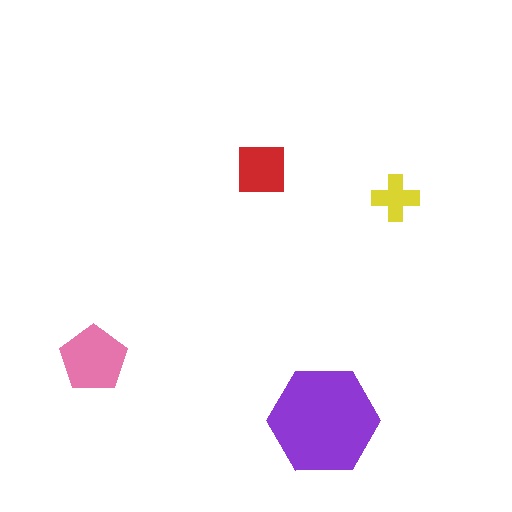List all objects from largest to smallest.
The purple hexagon, the pink pentagon, the red square, the yellow cross.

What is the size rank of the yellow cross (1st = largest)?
4th.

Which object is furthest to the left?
The pink pentagon is leftmost.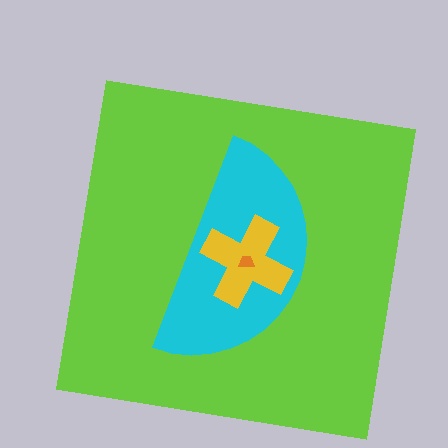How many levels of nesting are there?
4.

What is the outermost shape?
The lime square.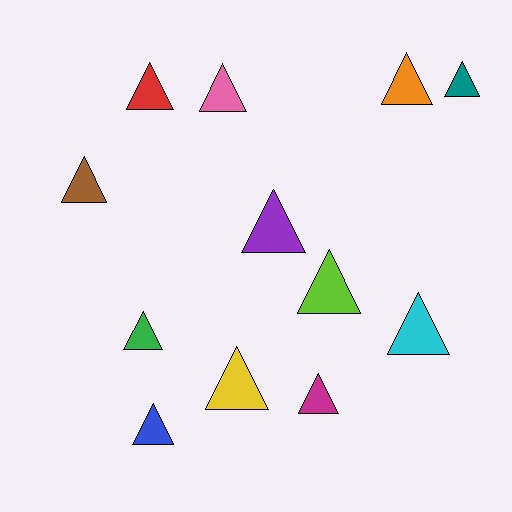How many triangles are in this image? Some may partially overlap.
There are 12 triangles.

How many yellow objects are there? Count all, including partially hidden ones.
There is 1 yellow object.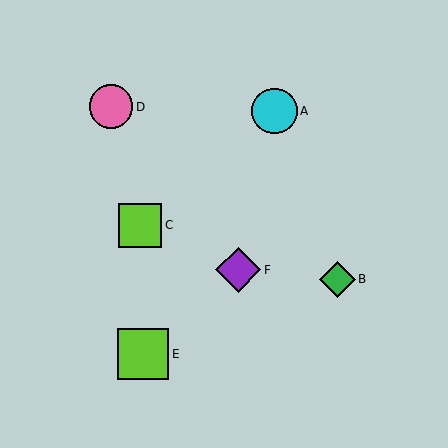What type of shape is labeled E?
Shape E is a lime square.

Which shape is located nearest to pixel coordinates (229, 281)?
The purple diamond (labeled F) at (238, 270) is nearest to that location.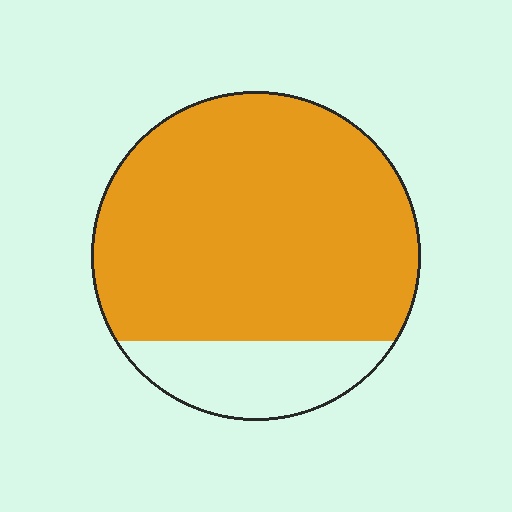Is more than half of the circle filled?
Yes.